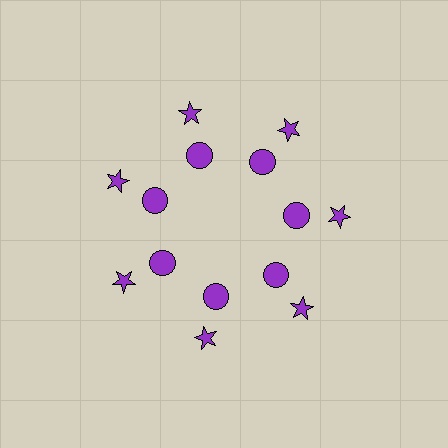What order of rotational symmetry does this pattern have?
This pattern has 7-fold rotational symmetry.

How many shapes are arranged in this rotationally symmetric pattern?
There are 14 shapes, arranged in 7 groups of 2.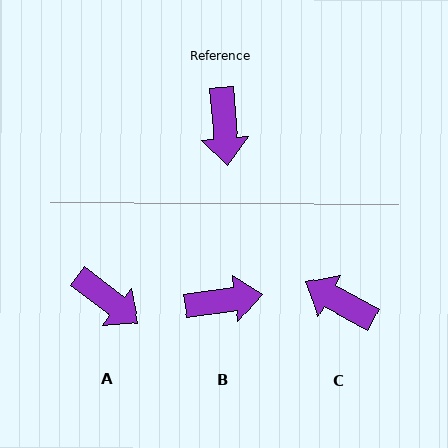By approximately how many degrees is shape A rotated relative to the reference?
Approximately 48 degrees counter-clockwise.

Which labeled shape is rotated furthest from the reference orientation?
C, about 124 degrees away.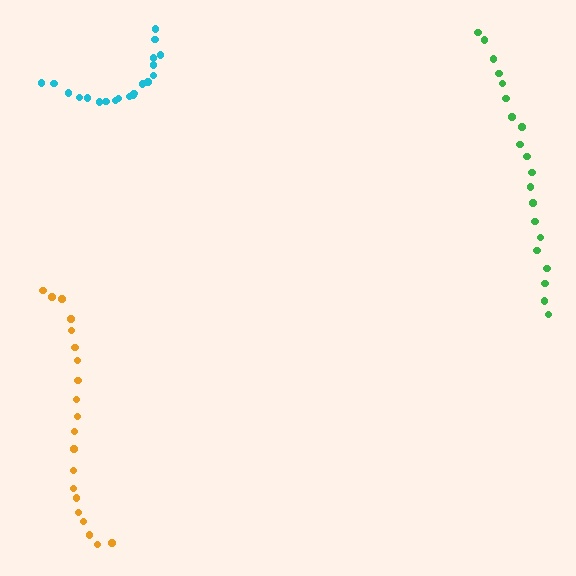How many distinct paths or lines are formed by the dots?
There are 3 distinct paths.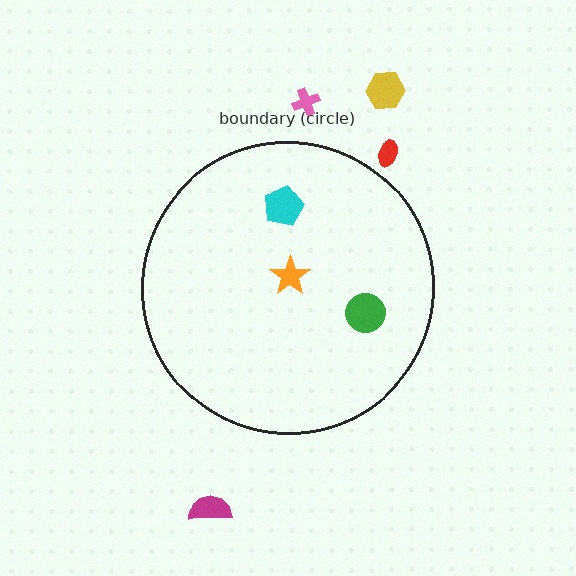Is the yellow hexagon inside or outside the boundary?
Outside.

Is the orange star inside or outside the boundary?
Inside.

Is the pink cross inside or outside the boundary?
Outside.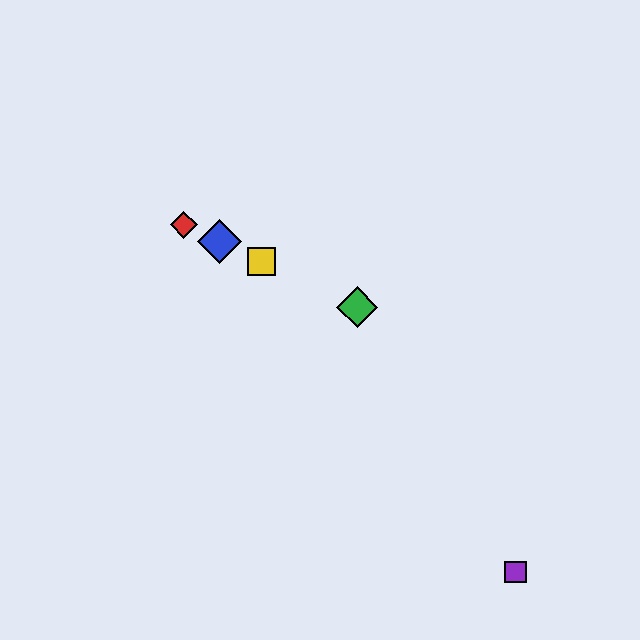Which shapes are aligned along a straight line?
The red diamond, the blue diamond, the green diamond, the yellow square are aligned along a straight line.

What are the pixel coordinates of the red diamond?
The red diamond is at (184, 225).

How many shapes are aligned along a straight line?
4 shapes (the red diamond, the blue diamond, the green diamond, the yellow square) are aligned along a straight line.